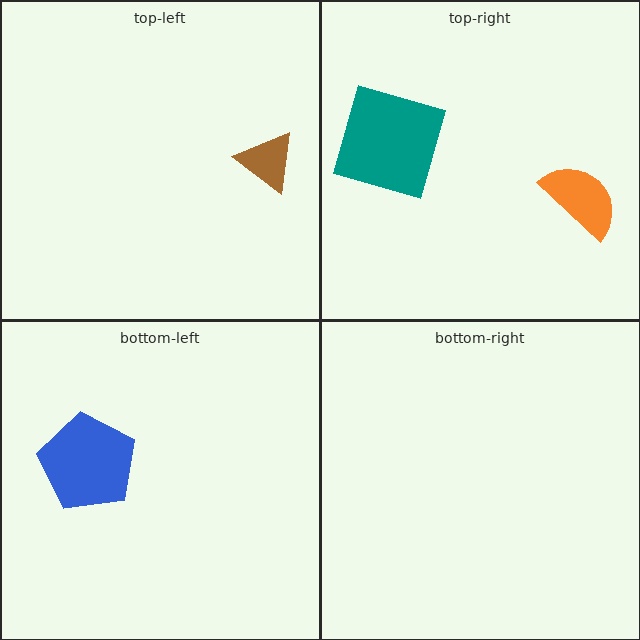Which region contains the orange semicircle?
The top-right region.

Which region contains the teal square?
The top-right region.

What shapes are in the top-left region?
The brown triangle.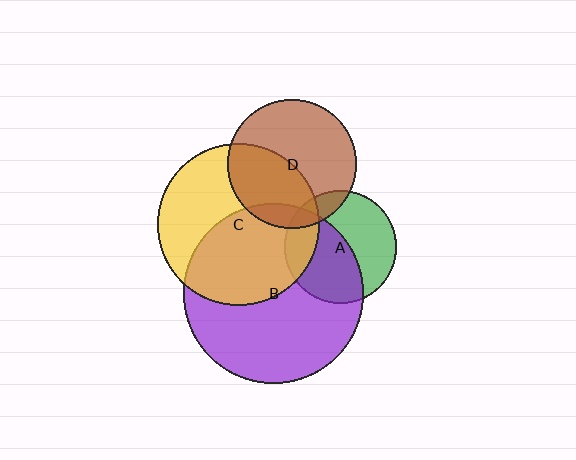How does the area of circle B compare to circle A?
Approximately 2.6 times.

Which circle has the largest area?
Circle B (purple).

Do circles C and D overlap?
Yes.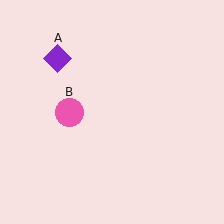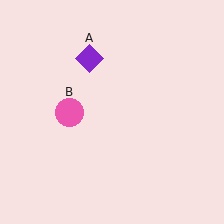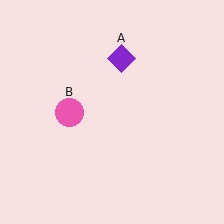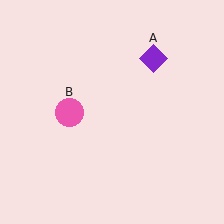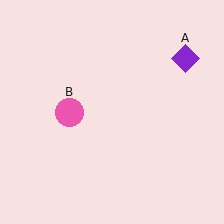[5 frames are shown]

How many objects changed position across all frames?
1 object changed position: purple diamond (object A).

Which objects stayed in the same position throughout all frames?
Pink circle (object B) remained stationary.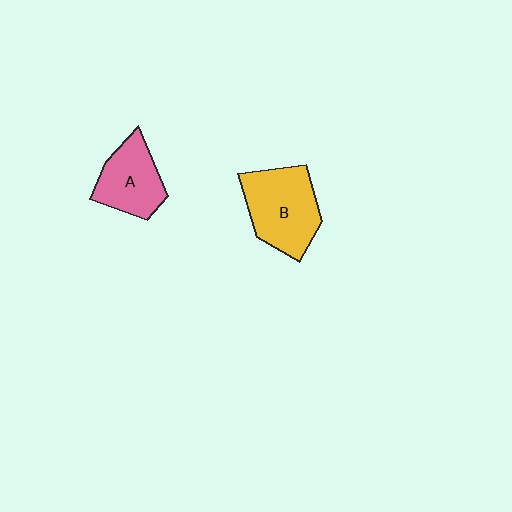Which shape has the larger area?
Shape B (yellow).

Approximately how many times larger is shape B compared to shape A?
Approximately 1.3 times.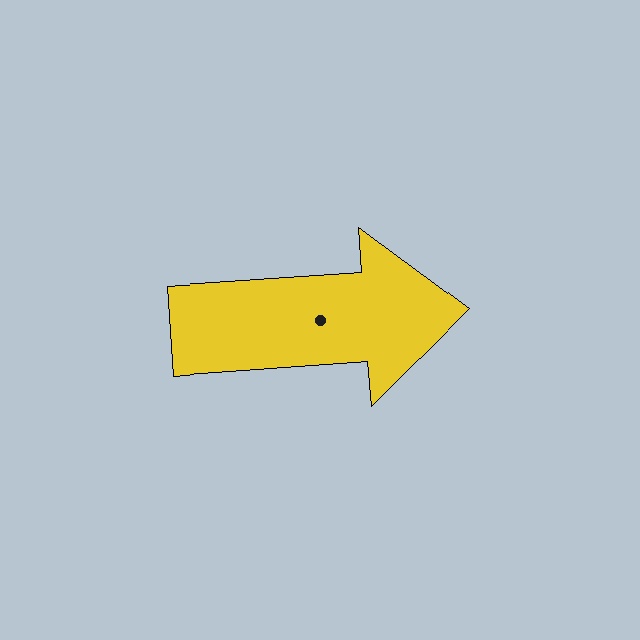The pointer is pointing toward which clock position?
Roughly 3 o'clock.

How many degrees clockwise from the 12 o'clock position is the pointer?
Approximately 86 degrees.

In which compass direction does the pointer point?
East.